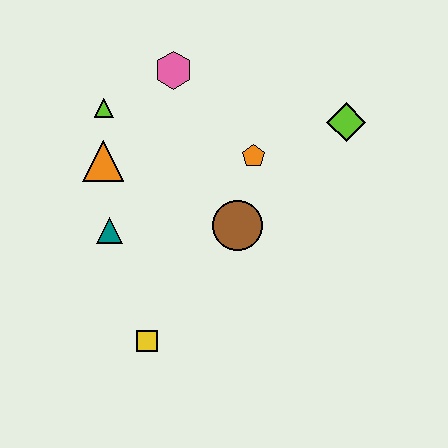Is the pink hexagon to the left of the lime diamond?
Yes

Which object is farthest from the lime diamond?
The yellow square is farthest from the lime diamond.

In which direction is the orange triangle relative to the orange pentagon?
The orange triangle is to the left of the orange pentagon.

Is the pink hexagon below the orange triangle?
No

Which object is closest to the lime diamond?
The orange pentagon is closest to the lime diamond.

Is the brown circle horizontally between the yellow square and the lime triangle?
No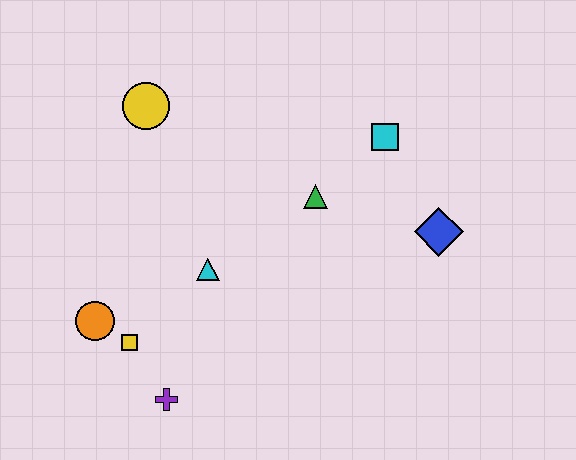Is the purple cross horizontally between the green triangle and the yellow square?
Yes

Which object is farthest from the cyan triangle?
The blue diamond is farthest from the cyan triangle.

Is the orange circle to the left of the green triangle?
Yes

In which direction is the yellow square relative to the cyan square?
The yellow square is to the left of the cyan square.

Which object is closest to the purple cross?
The yellow square is closest to the purple cross.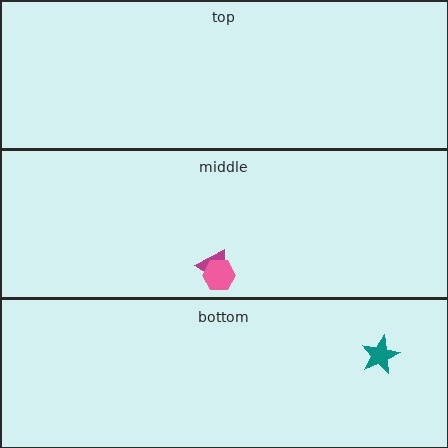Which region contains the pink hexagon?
The middle region.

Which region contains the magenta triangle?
The middle region.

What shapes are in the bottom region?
The teal star.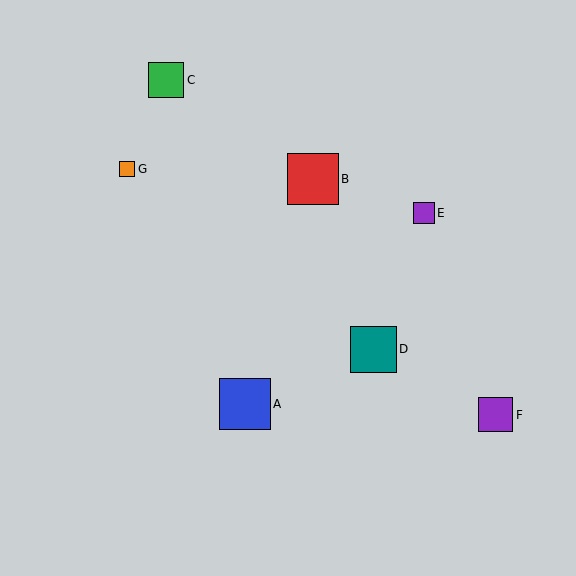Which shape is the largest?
The blue square (labeled A) is the largest.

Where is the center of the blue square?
The center of the blue square is at (245, 404).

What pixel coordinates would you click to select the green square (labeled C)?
Click at (166, 80) to select the green square C.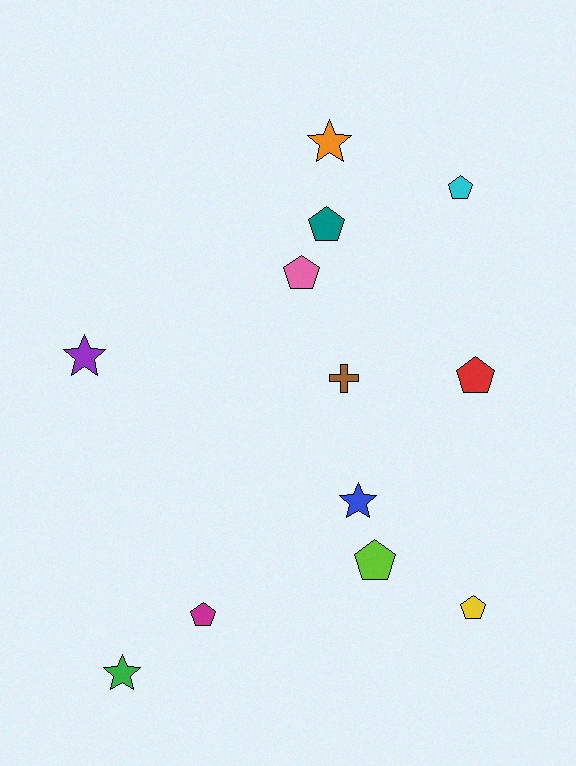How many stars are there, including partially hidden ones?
There are 4 stars.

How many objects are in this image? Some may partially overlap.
There are 12 objects.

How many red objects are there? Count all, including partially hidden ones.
There is 1 red object.